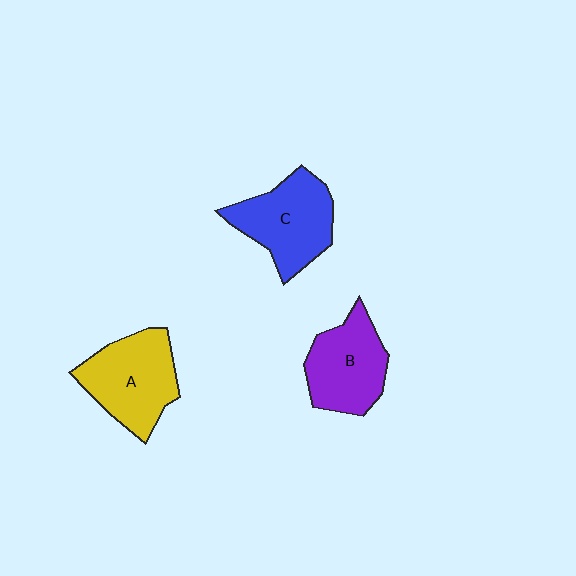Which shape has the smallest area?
Shape B (purple).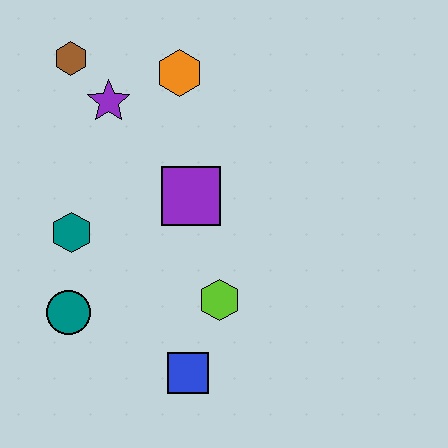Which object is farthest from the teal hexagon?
The orange hexagon is farthest from the teal hexagon.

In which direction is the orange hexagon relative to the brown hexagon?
The orange hexagon is to the right of the brown hexagon.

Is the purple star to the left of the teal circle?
No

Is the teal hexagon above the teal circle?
Yes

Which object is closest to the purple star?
The brown hexagon is closest to the purple star.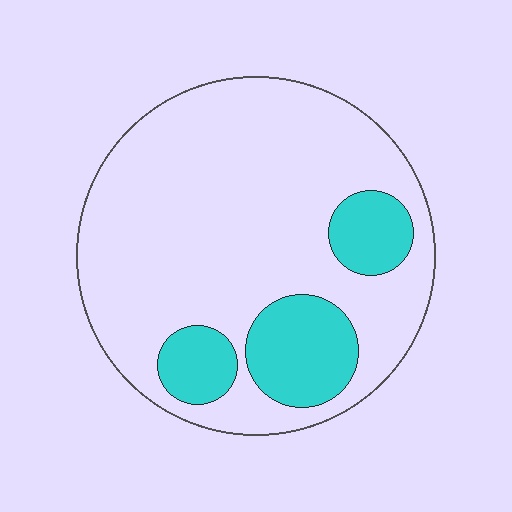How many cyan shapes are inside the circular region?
3.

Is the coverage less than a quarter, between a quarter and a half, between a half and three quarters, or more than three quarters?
Less than a quarter.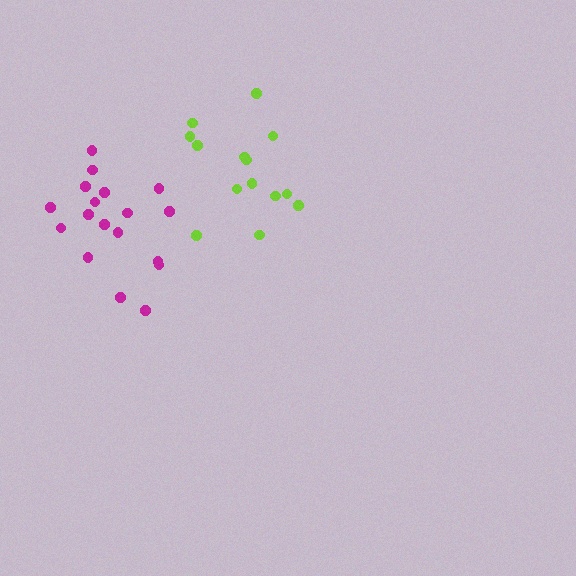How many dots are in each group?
Group 1: 14 dots, Group 2: 18 dots (32 total).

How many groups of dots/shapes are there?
There are 2 groups.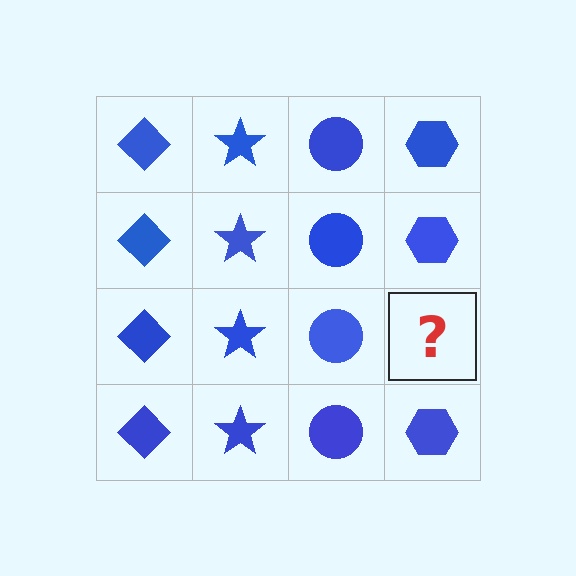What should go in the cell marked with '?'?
The missing cell should contain a blue hexagon.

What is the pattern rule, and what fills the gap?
The rule is that each column has a consistent shape. The gap should be filled with a blue hexagon.